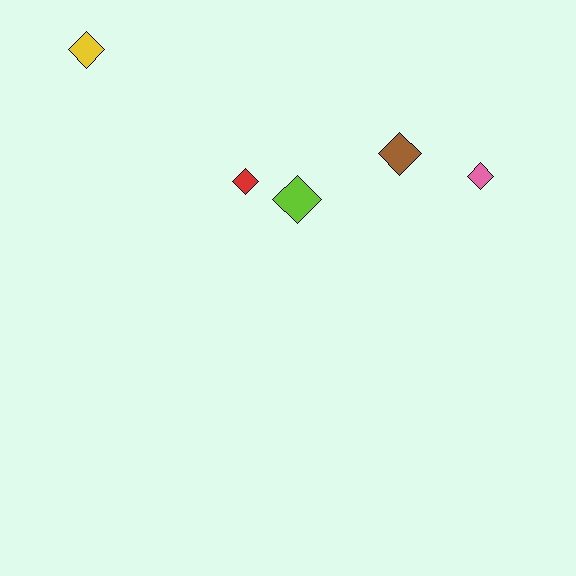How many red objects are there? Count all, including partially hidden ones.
There is 1 red object.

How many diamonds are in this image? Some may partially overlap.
There are 5 diamonds.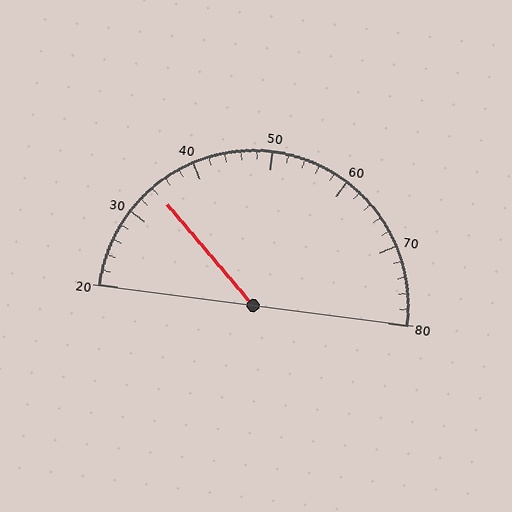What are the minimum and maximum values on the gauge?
The gauge ranges from 20 to 80.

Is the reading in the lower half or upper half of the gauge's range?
The reading is in the lower half of the range (20 to 80).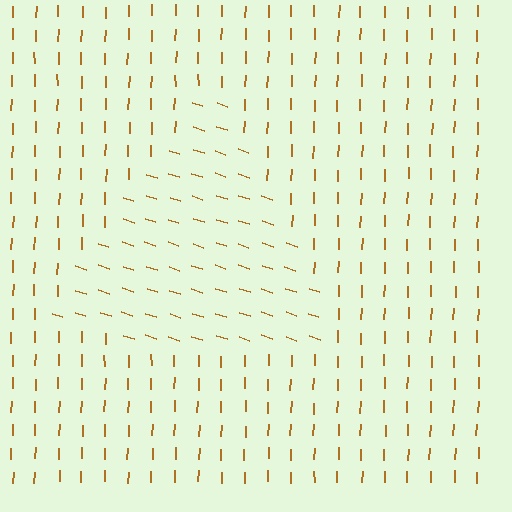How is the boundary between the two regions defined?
The boundary is defined purely by a change in line orientation (approximately 74 degrees difference). All lines are the same color and thickness.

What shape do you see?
I see a triangle.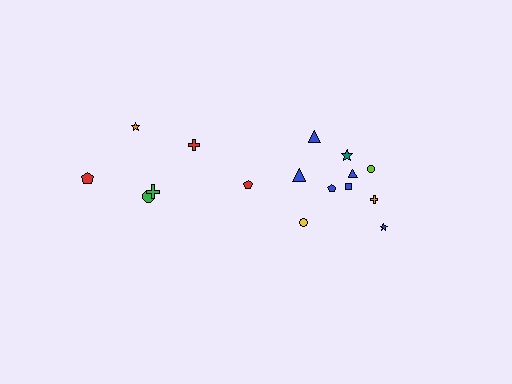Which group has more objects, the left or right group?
The right group.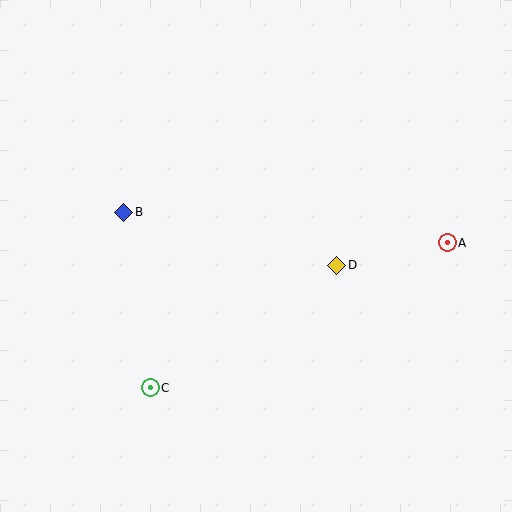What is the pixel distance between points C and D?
The distance between C and D is 223 pixels.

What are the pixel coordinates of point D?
Point D is at (337, 265).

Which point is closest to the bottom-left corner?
Point C is closest to the bottom-left corner.